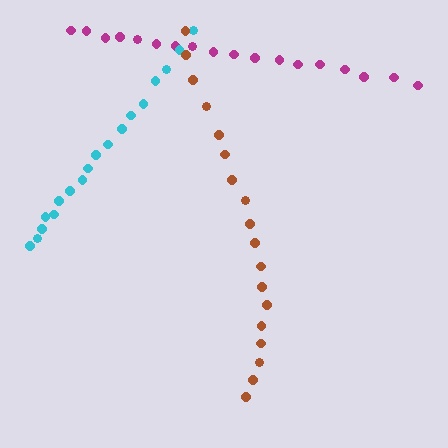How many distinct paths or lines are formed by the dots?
There are 3 distinct paths.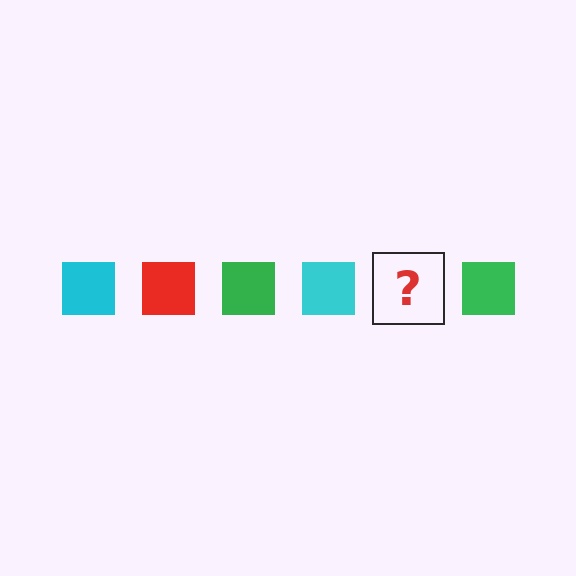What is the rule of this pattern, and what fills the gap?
The rule is that the pattern cycles through cyan, red, green squares. The gap should be filled with a red square.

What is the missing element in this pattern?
The missing element is a red square.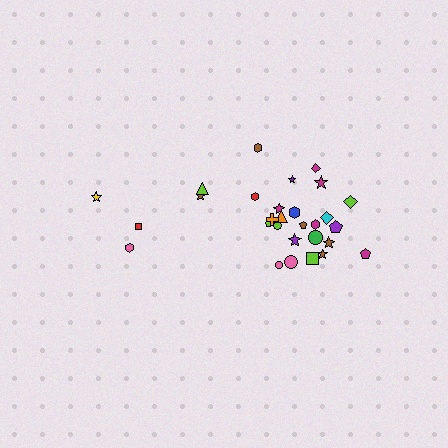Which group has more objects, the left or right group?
The right group.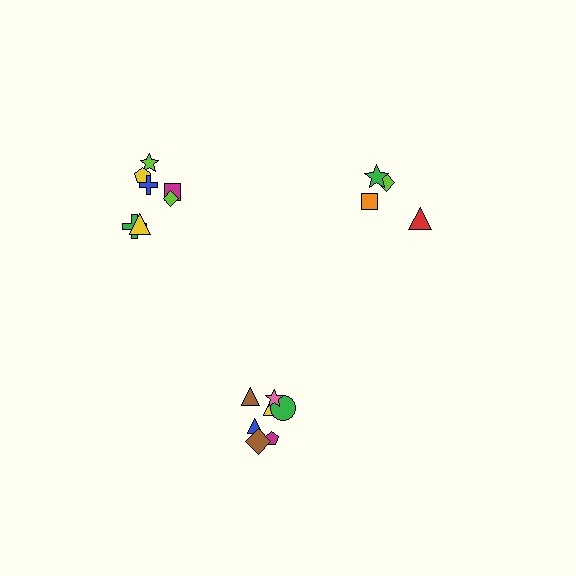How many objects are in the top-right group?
There are 4 objects.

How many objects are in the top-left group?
There are 7 objects.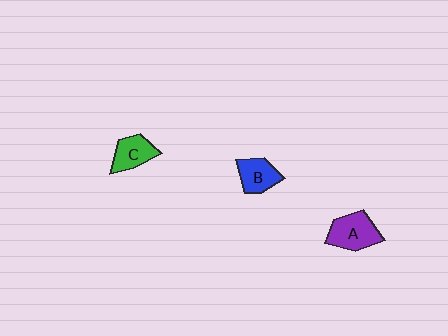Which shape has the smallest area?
Shape C (green).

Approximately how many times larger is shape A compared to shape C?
Approximately 1.3 times.